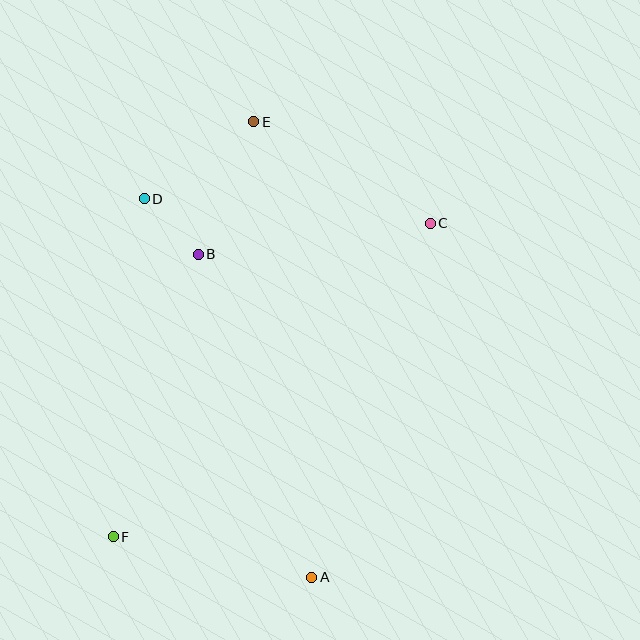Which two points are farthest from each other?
Points A and E are farthest from each other.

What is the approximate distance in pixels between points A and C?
The distance between A and C is approximately 373 pixels.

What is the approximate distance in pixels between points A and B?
The distance between A and B is approximately 342 pixels.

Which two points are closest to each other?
Points B and D are closest to each other.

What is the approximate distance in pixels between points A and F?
The distance between A and F is approximately 202 pixels.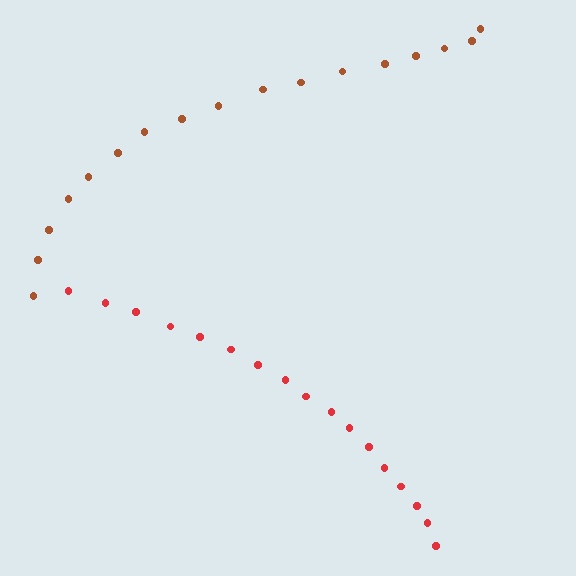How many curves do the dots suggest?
There are 2 distinct paths.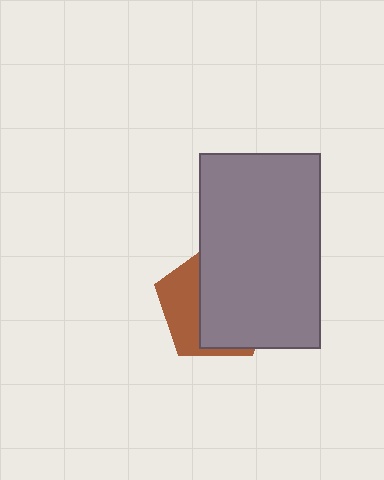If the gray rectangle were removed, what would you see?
You would see the complete brown pentagon.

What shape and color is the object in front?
The object in front is a gray rectangle.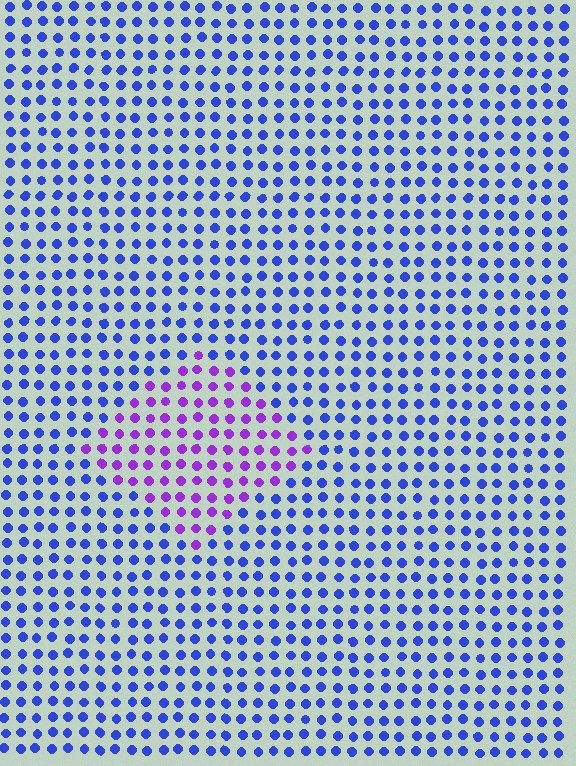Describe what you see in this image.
The image is filled with small blue elements in a uniform arrangement. A diamond-shaped region is visible where the elements are tinted to a slightly different hue, forming a subtle color boundary.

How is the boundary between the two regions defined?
The boundary is defined purely by a slight shift in hue (about 48 degrees). Spacing, size, and orientation are identical on both sides.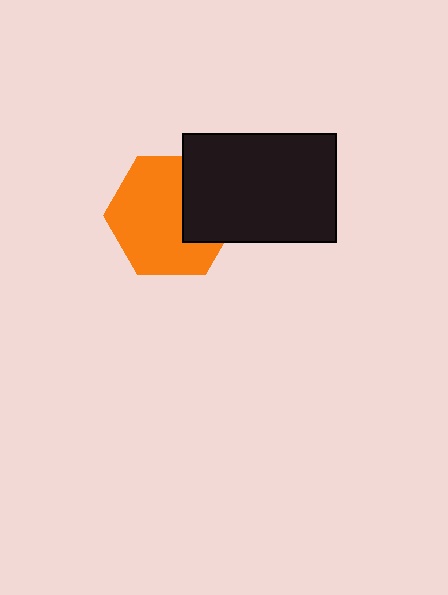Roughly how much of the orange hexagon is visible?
Most of it is visible (roughly 68%).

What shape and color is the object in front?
The object in front is a black rectangle.